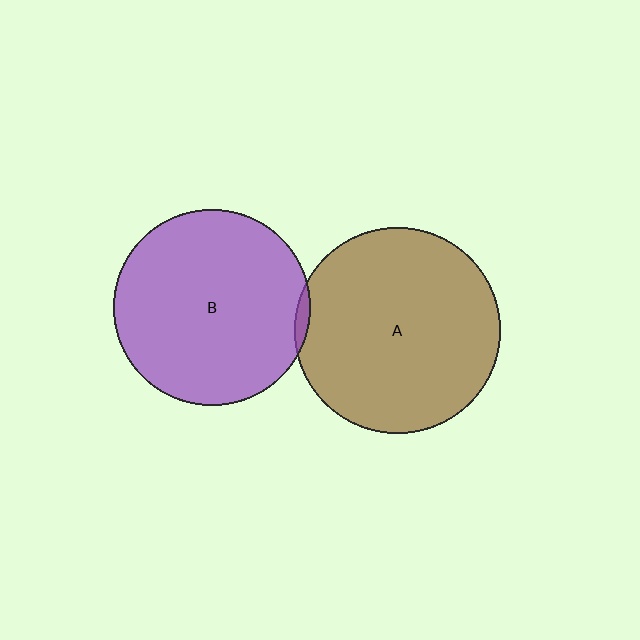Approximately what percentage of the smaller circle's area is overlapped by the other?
Approximately 5%.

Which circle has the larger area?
Circle A (brown).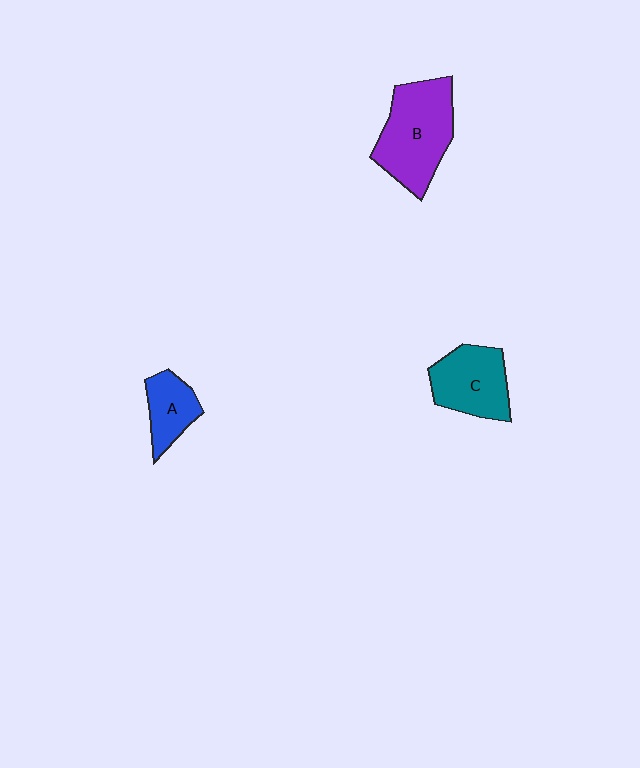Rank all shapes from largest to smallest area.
From largest to smallest: B (purple), C (teal), A (blue).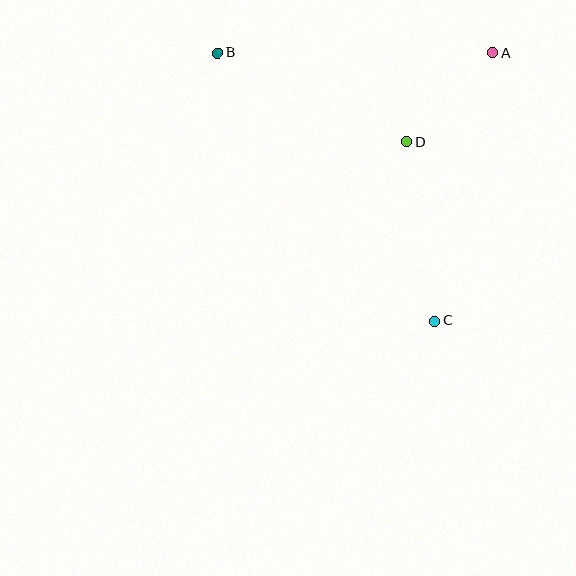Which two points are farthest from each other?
Points B and C are farthest from each other.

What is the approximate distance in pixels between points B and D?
The distance between B and D is approximately 209 pixels.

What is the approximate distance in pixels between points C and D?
The distance between C and D is approximately 181 pixels.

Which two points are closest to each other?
Points A and D are closest to each other.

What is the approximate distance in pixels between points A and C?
The distance between A and C is approximately 274 pixels.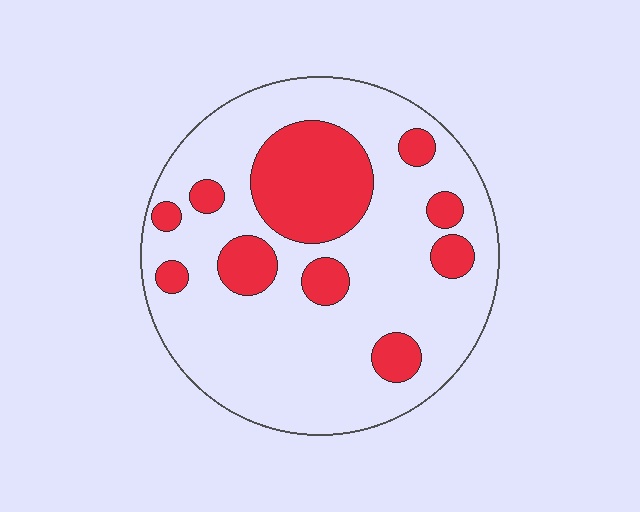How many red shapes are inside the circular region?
10.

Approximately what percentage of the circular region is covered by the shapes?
Approximately 25%.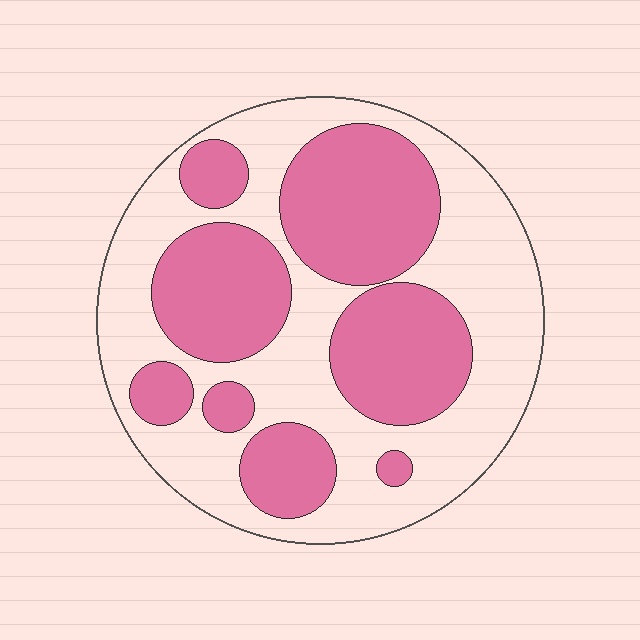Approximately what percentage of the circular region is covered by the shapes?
Approximately 45%.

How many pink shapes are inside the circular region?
8.